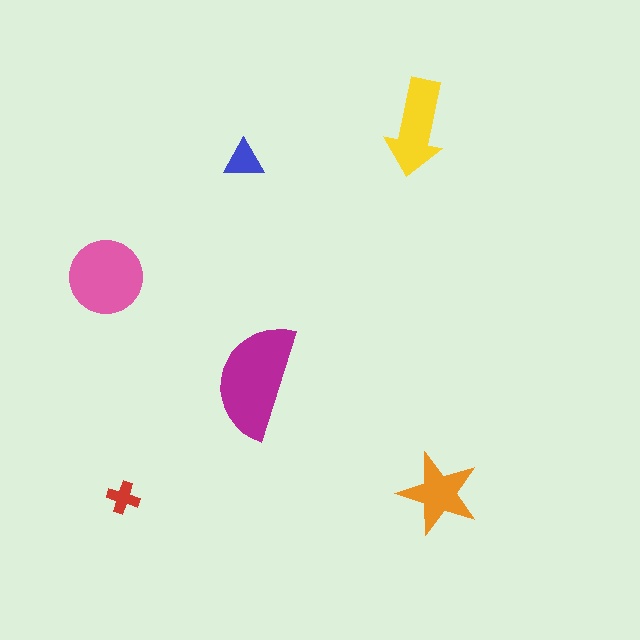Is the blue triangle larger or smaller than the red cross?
Larger.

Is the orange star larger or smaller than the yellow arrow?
Smaller.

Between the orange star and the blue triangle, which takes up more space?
The orange star.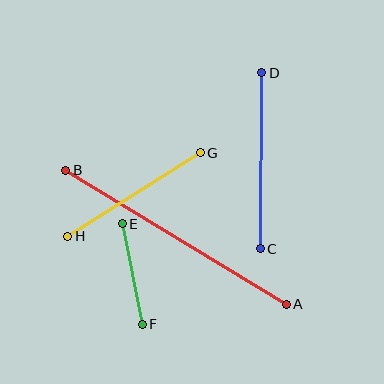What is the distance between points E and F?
The distance is approximately 102 pixels.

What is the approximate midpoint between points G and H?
The midpoint is at approximately (134, 194) pixels.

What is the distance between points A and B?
The distance is approximately 258 pixels.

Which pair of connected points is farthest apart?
Points A and B are farthest apart.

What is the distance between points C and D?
The distance is approximately 176 pixels.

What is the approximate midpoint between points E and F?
The midpoint is at approximately (132, 274) pixels.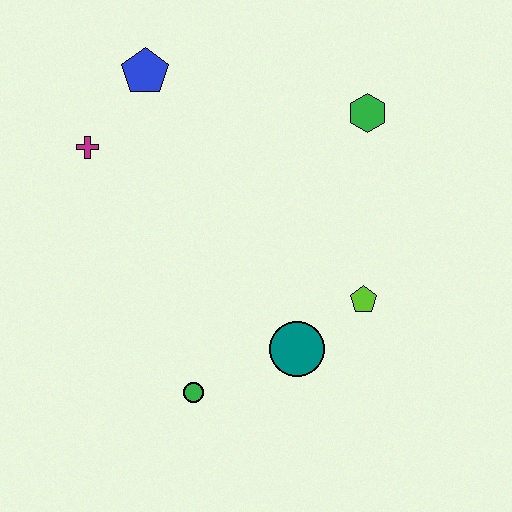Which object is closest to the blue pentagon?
The magenta cross is closest to the blue pentagon.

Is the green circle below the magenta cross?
Yes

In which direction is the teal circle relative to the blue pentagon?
The teal circle is below the blue pentagon.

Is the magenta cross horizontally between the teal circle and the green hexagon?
No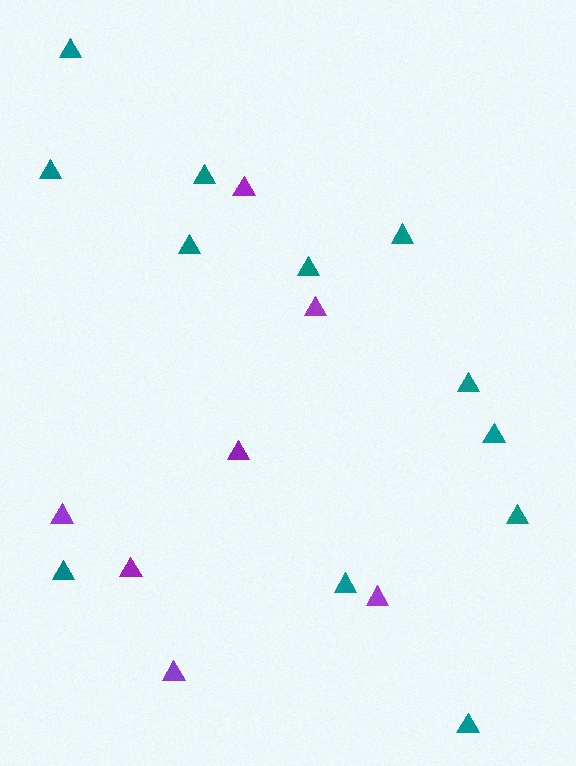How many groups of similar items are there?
There are 2 groups: one group of teal triangles (12) and one group of purple triangles (7).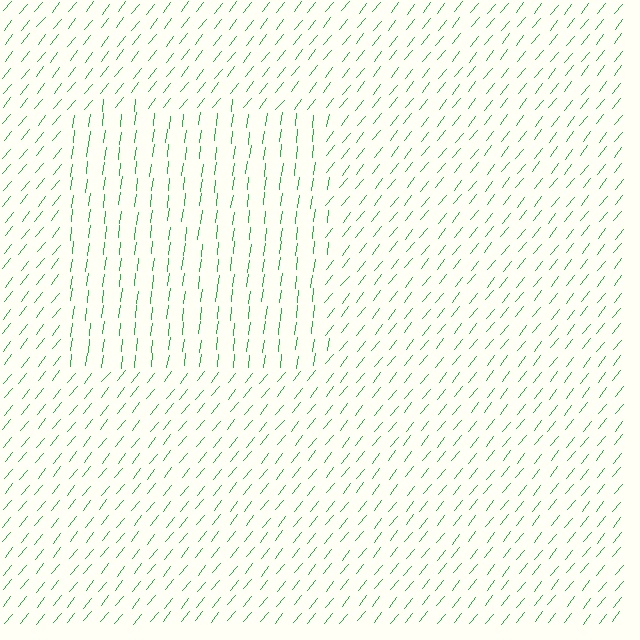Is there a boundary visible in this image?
Yes, there is a texture boundary formed by a change in line orientation.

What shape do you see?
I see a rectangle.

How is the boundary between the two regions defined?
The boundary is defined purely by a change in line orientation (approximately 31 degrees difference). All lines are the same color and thickness.